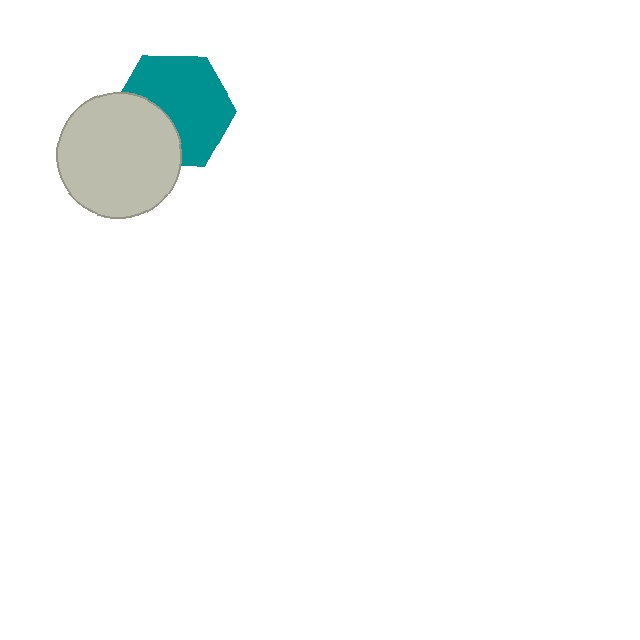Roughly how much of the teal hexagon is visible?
Most of it is visible (roughly 66%).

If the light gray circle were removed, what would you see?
You would see the complete teal hexagon.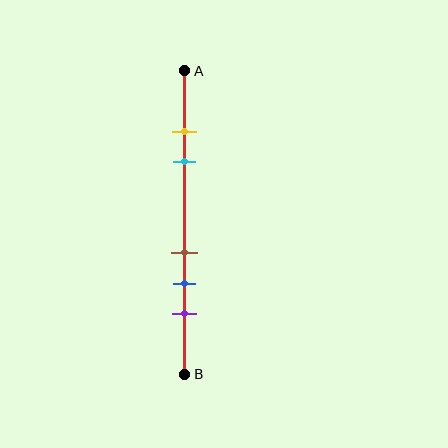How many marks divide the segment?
There are 5 marks dividing the segment.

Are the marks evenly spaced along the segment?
No, the marks are not evenly spaced.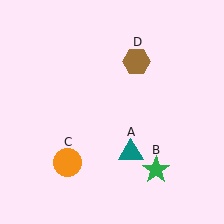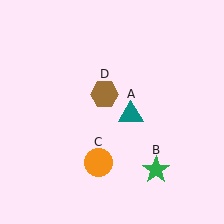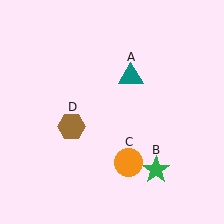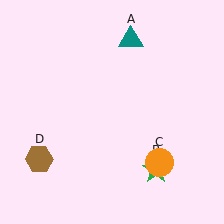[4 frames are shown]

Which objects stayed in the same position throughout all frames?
Green star (object B) remained stationary.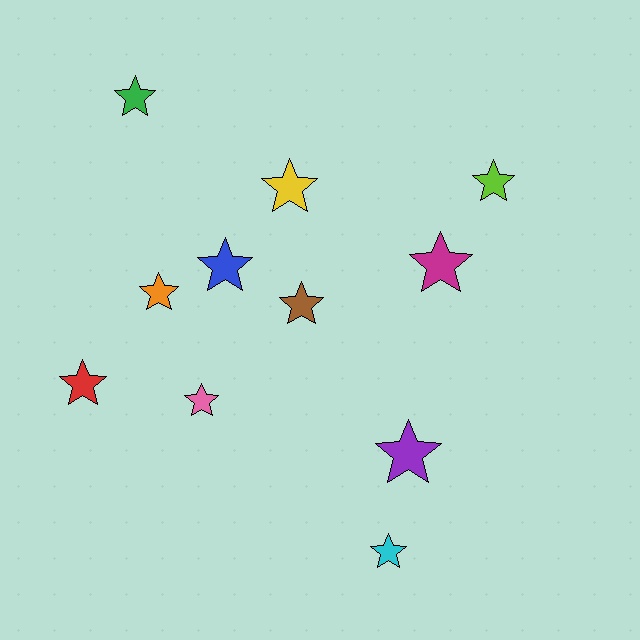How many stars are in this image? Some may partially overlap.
There are 11 stars.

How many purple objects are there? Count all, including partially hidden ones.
There is 1 purple object.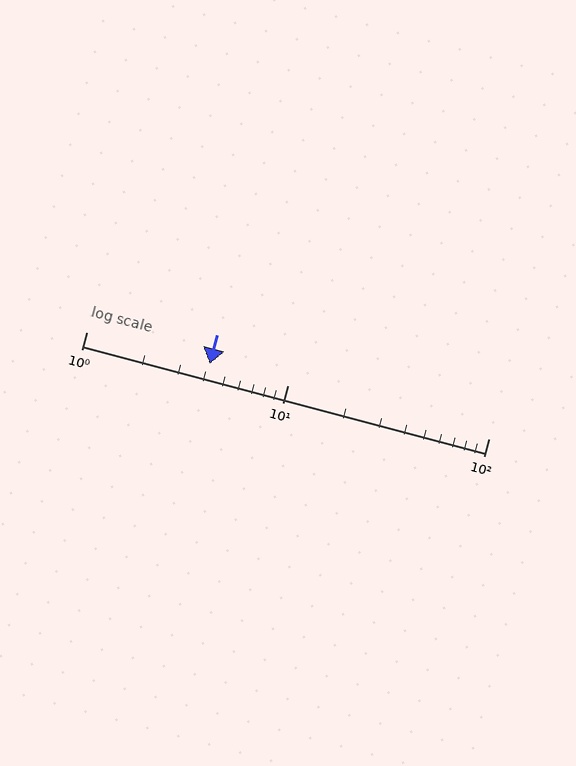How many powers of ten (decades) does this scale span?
The scale spans 2 decades, from 1 to 100.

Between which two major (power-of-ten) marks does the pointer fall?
The pointer is between 1 and 10.